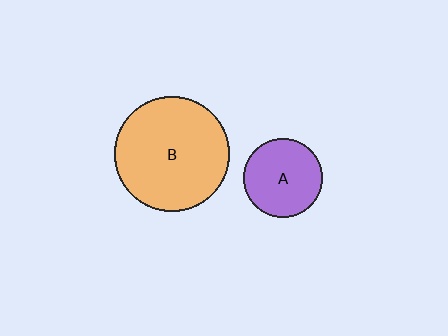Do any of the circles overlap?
No, none of the circles overlap.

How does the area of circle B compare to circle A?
Approximately 2.1 times.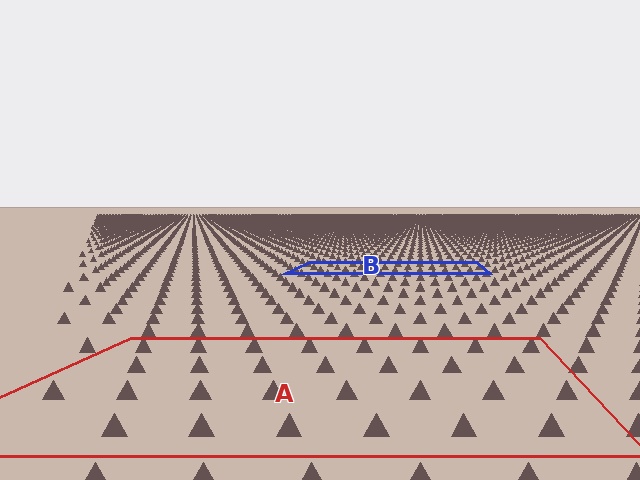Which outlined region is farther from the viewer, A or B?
Region B is farther from the viewer — the texture elements inside it appear smaller and more densely packed.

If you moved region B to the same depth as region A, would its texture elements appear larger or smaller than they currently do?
They would appear larger. At a closer depth, the same texture elements are projected at a bigger on-screen size.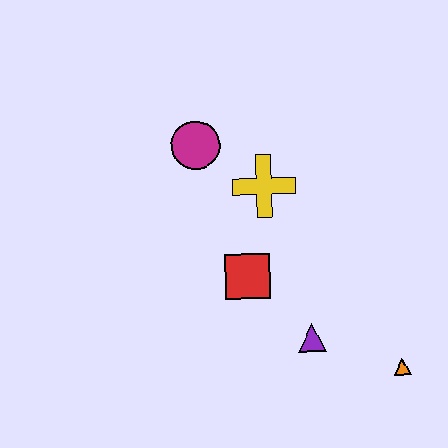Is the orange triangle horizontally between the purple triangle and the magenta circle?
No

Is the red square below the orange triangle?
No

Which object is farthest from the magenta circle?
The orange triangle is farthest from the magenta circle.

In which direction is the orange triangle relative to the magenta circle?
The orange triangle is below the magenta circle.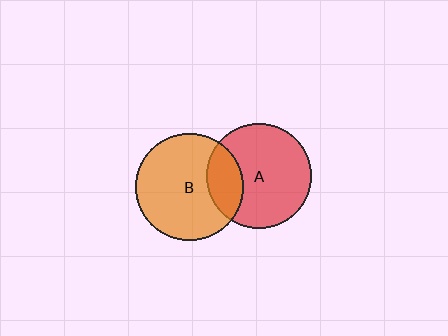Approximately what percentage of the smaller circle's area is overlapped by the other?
Approximately 25%.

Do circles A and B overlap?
Yes.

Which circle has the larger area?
Circle B (orange).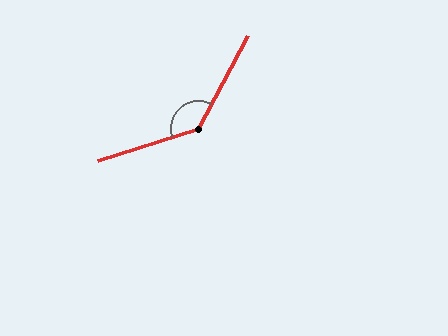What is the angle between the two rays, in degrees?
Approximately 136 degrees.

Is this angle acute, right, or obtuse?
It is obtuse.